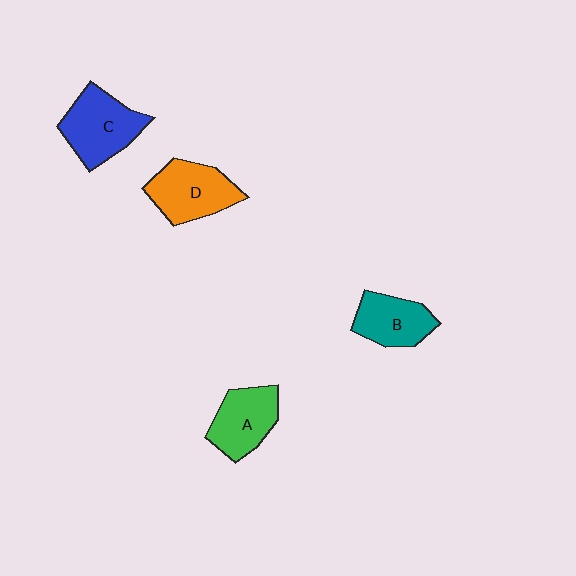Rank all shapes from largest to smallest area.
From largest to smallest: C (blue), D (orange), A (green), B (teal).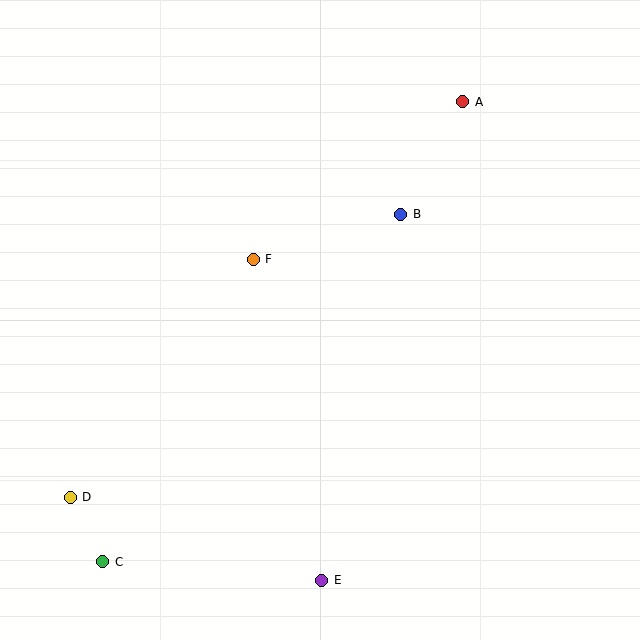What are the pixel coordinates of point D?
Point D is at (70, 497).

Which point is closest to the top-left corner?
Point F is closest to the top-left corner.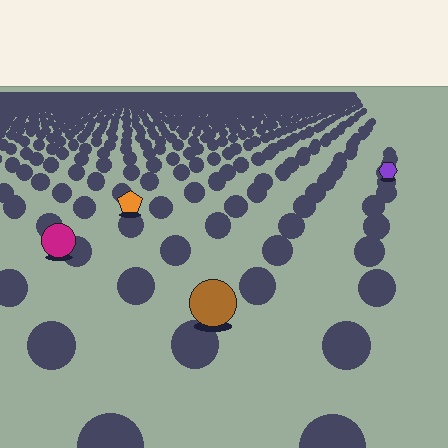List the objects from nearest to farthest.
From nearest to farthest: the brown circle, the magenta circle, the orange pentagon, the purple hexagon.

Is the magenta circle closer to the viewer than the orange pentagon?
Yes. The magenta circle is closer — you can tell from the texture gradient: the ground texture is coarser near it.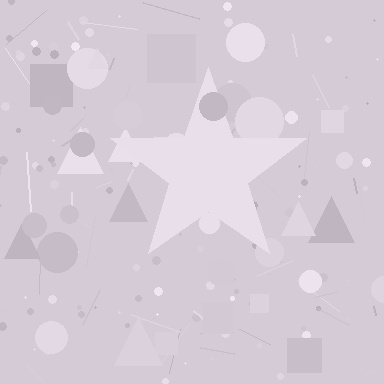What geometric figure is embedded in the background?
A star is embedded in the background.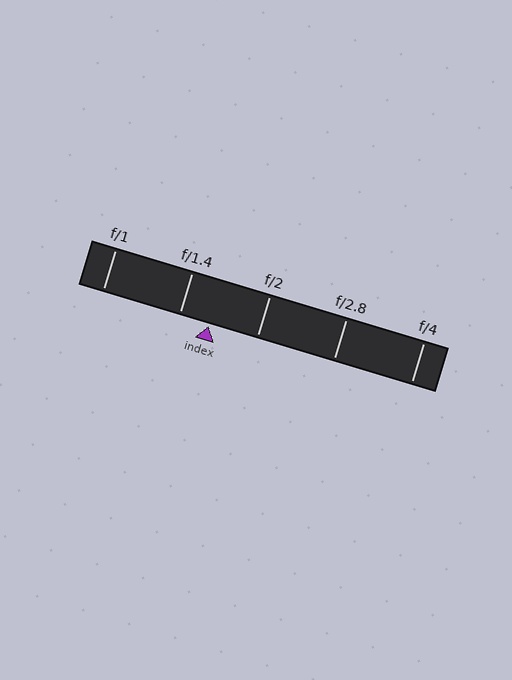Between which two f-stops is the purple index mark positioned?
The index mark is between f/1.4 and f/2.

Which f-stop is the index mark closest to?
The index mark is closest to f/1.4.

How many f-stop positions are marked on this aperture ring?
There are 5 f-stop positions marked.